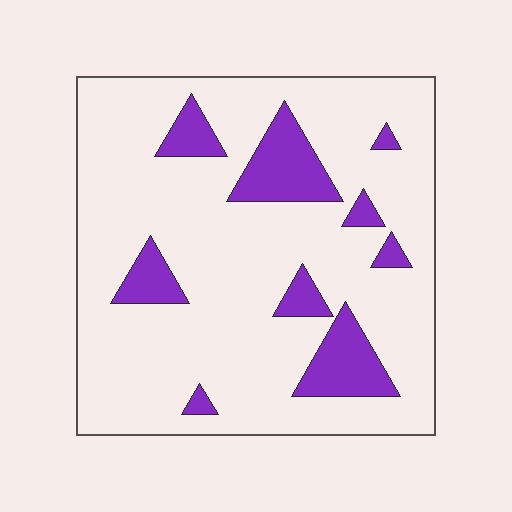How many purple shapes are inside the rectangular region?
9.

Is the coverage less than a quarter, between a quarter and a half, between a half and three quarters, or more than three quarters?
Less than a quarter.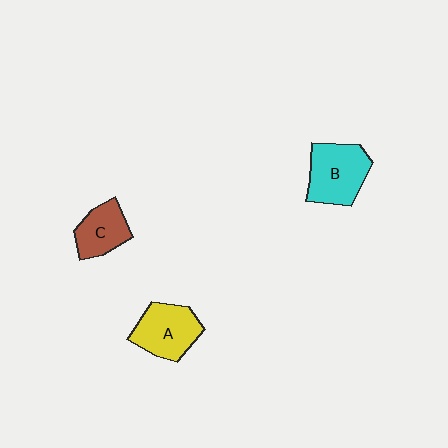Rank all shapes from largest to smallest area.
From largest to smallest: B (cyan), A (yellow), C (brown).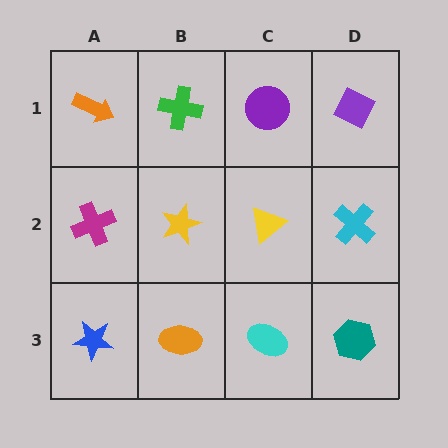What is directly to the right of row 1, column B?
A purple circle.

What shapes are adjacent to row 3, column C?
A yellow triangle (row 2, column C), an orange ellipse (row 3, column B), a teal hexagon (row 3, column D).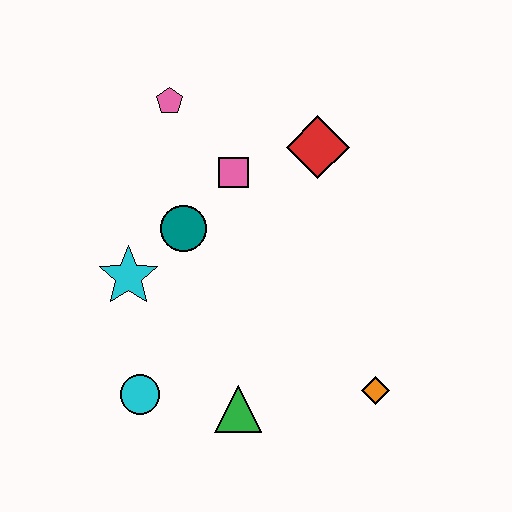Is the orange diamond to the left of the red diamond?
No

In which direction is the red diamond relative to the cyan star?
The red diamond is to the right of the cyan star.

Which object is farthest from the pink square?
The orange diamond is farthest from the pink square.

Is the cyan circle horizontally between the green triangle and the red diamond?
No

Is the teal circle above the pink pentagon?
No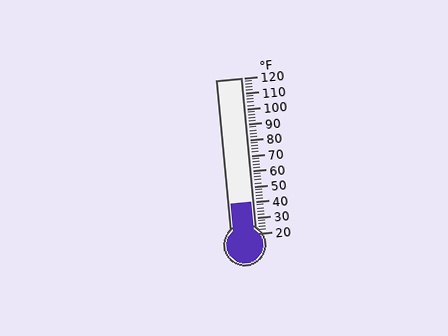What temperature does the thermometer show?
The thermometer shows approximately 40°F.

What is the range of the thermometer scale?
The thermometer scale ranges from 20°F to 120°F.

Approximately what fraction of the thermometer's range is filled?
The thermometer is filled to approximately 20% of its range.